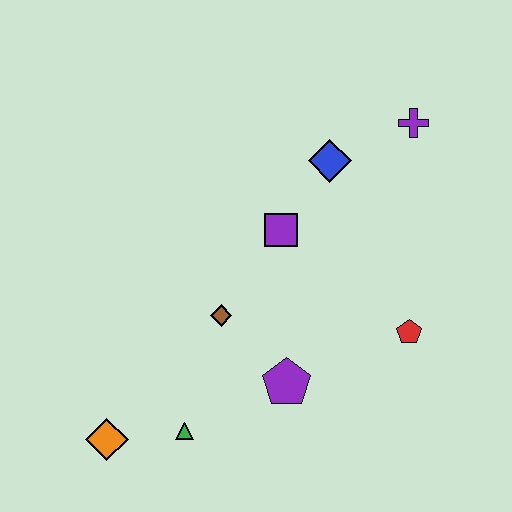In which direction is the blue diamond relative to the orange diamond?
The blue diamond is above the orange diamond.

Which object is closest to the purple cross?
The blue diamond is closest to the purple cross.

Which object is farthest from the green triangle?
The purple cross is farthest from the green triangle.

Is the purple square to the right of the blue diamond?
No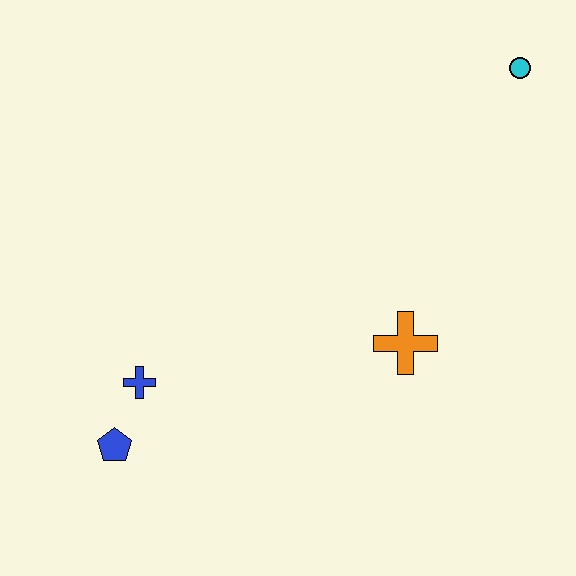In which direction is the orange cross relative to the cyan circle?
The orange cross is below the cyan circle.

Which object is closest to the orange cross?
The blue cross is closest to the orange cross.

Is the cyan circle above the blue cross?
Yes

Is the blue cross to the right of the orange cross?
No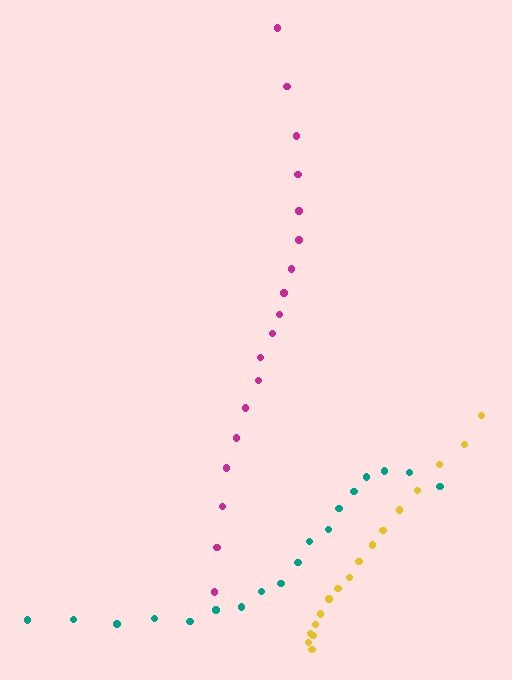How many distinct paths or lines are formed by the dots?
There are 3 distinct paths.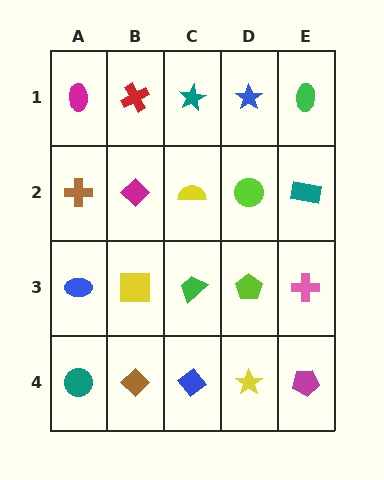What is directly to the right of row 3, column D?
A pink cross.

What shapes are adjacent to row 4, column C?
A green trapezoid (row 3, column C), a brown diamond (row 4, column B), a yellow star (row 4, column D).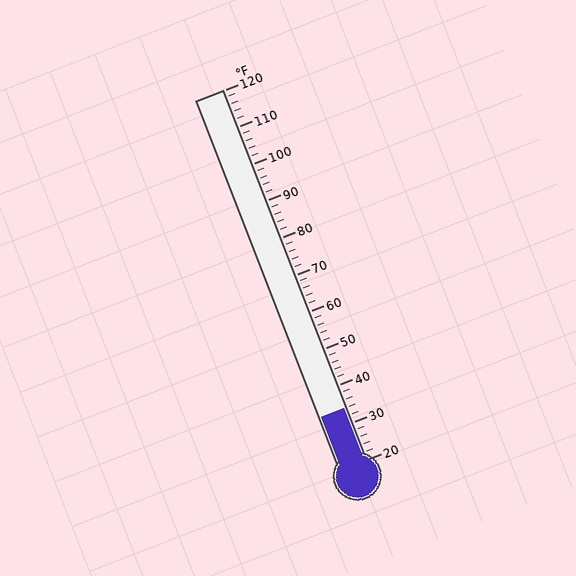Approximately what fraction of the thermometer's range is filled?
The thermometer is filled to approximately 15% of its range.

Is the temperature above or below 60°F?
The temperature is below 60°F.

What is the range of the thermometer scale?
The thermometer scale ranges from 20°F to 120°F.